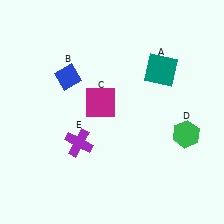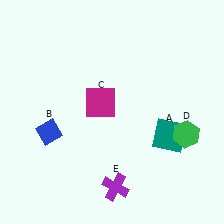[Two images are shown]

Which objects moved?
The objects that moved are: the teal square (A), the blue diamond (B), the purple cross (E).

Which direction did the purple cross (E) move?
The purple cross (E) moved down.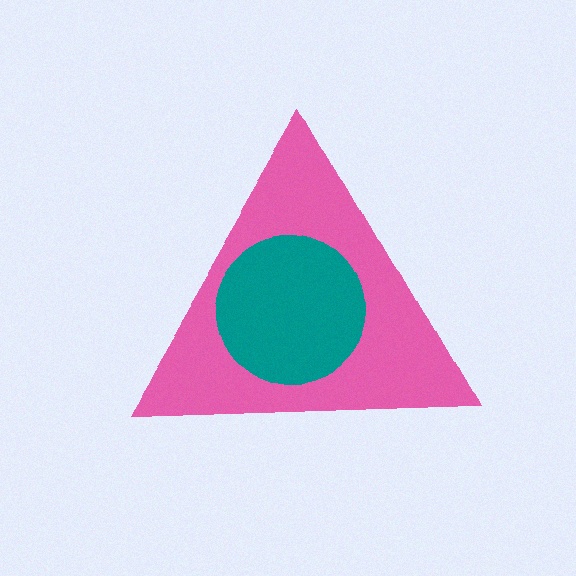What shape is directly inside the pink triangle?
The teal circle.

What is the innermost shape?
The teal circle.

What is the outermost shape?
The pink triangle.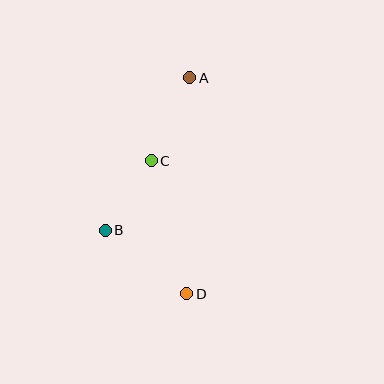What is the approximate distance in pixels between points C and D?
The distance between C and D is approximately 138 pixels.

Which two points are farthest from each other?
Points A and D are farthest from each other.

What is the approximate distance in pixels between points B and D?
The distance between B and D is approximately 103 pixels.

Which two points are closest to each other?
Points B and C are closest to each other.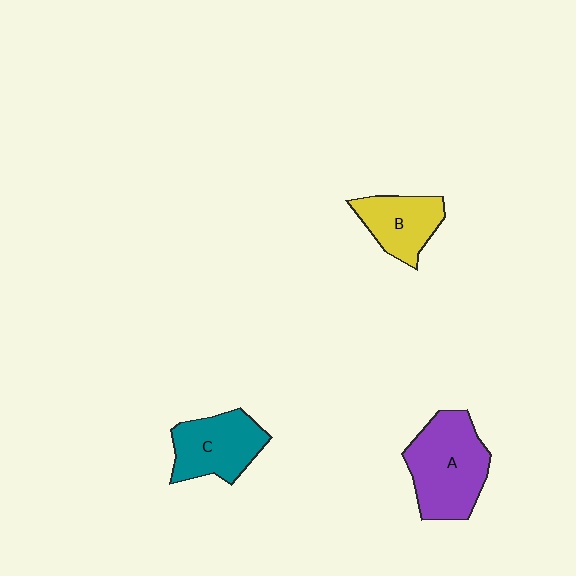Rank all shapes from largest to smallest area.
From largest to smallest: A (purple), C (teal), B (yellow).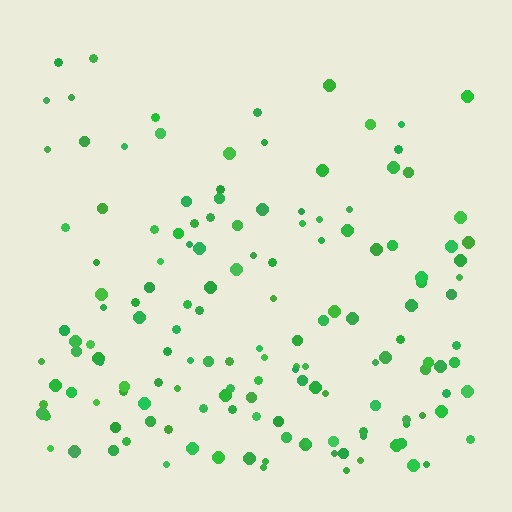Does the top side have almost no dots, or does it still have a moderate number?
Still a moderate number, just noticeably fewer than the bottom.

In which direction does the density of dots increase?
From top to bottom, with the bottom side densest.